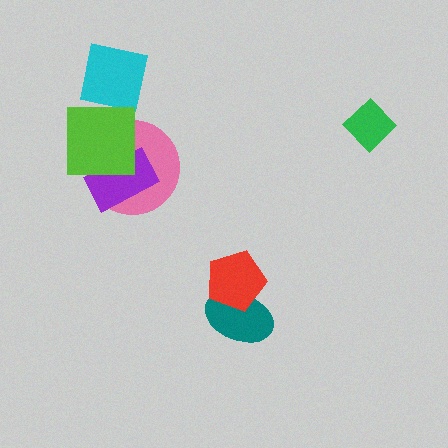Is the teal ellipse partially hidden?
Yes, it is partially covered by another shape.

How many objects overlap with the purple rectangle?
2 objects overlap with the purple rectangle.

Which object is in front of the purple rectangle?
The lime square is in front of the purple rectangle.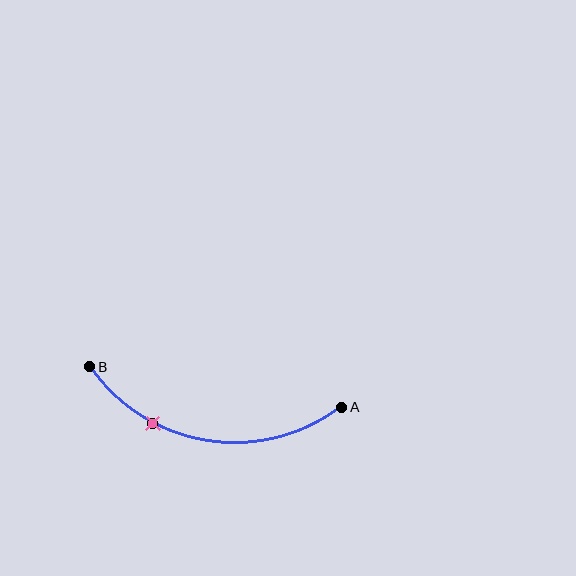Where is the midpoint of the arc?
The arc midpoint is the point on the curve farthest from the straight line joining A and B. It sits below that line.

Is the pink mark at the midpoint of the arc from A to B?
No. The pink mark lies on the arc but is closer to endpoint B. The arc midpoint would be at the point on the curve equidistant along the arc from both A and B.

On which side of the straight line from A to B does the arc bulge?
The arc bulges below the straight line connecting A and B.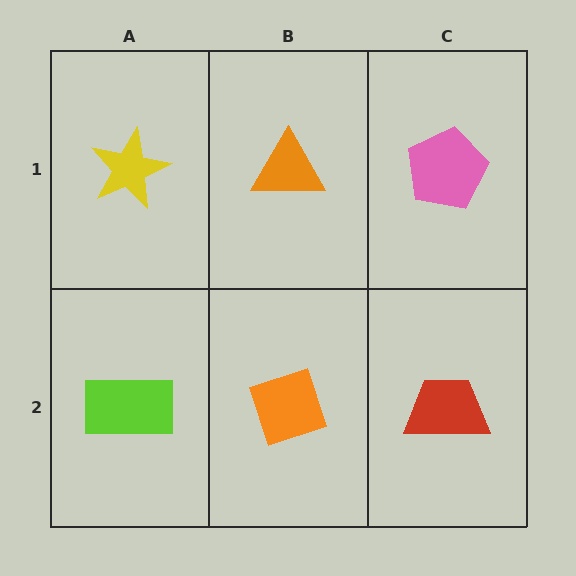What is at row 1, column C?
A pink pentagon.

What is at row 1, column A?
A yellow star.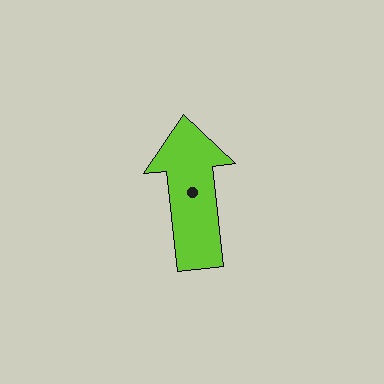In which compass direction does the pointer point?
North.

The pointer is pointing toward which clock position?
Roughly 12 o'clock.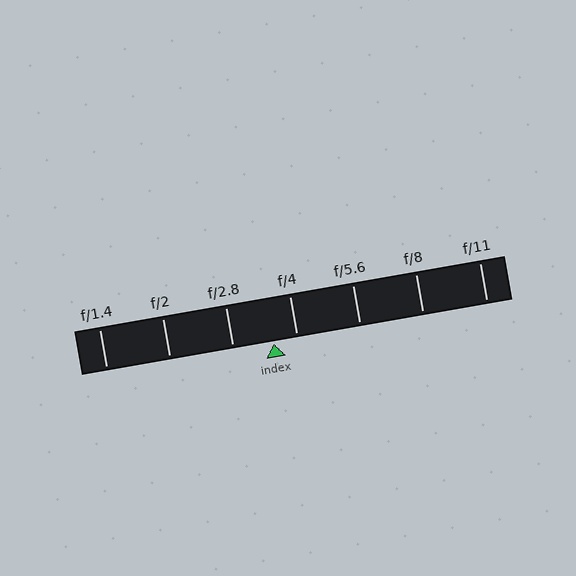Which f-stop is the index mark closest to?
The index mark is closest to f/4.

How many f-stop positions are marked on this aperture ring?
There are 7 f-stop positions marked.